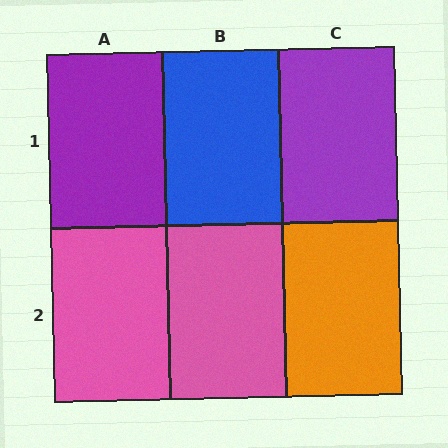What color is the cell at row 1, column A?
Purple.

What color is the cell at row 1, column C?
Purple.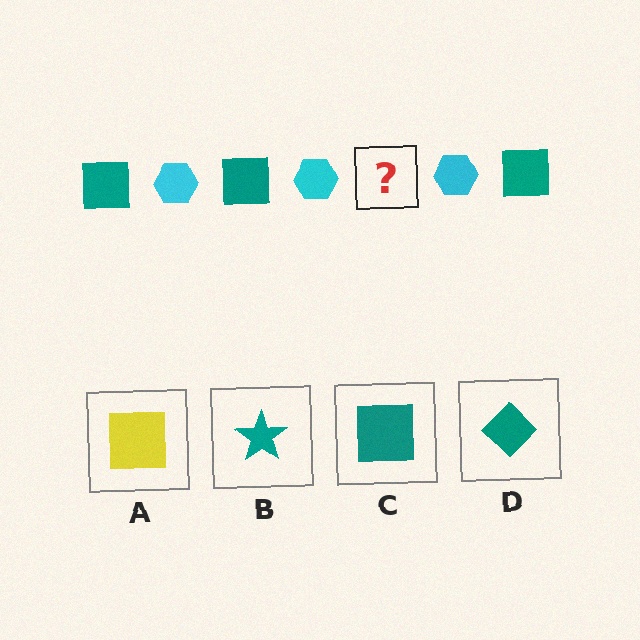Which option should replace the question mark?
Option C.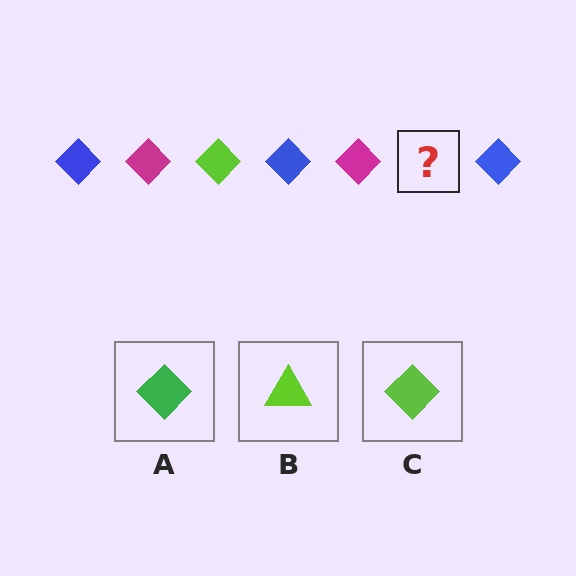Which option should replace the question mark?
Option C.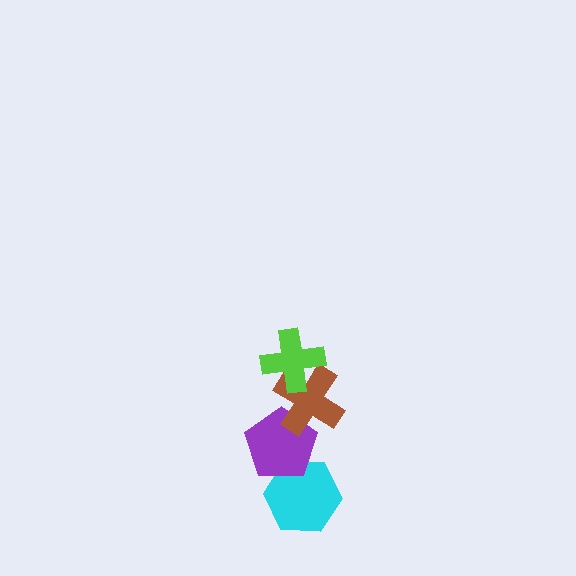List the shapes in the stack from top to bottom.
From top to bottom: the lime cross, the brown cross, the purple pentagon, the cyan hexagon.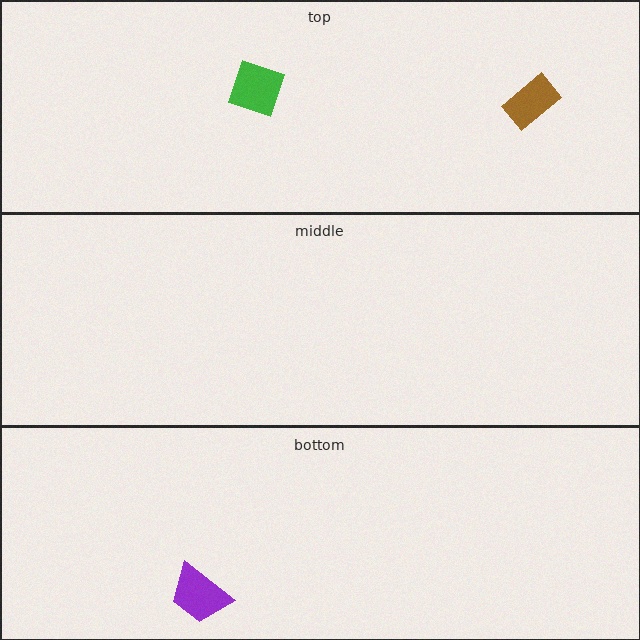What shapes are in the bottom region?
The purple trapezoid.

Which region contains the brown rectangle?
The top region.